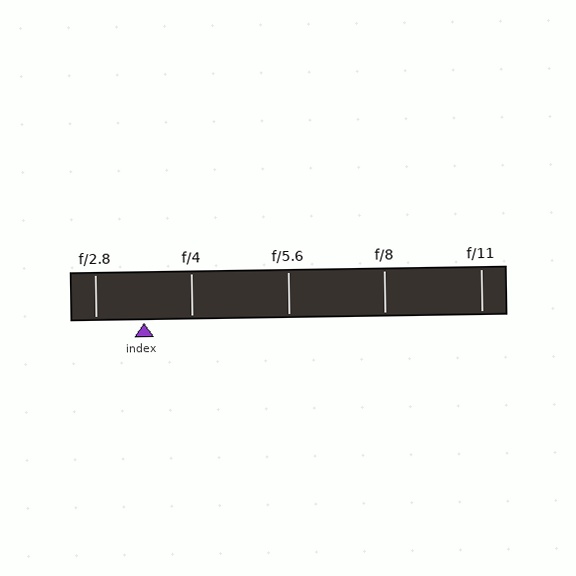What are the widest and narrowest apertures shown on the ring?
The widest aperture shown is f/2.8 and the narrowest is f/11.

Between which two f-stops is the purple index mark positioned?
The index mark is between f/2.8 and f/4.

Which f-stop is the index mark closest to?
The index mark is closest to f/2.8.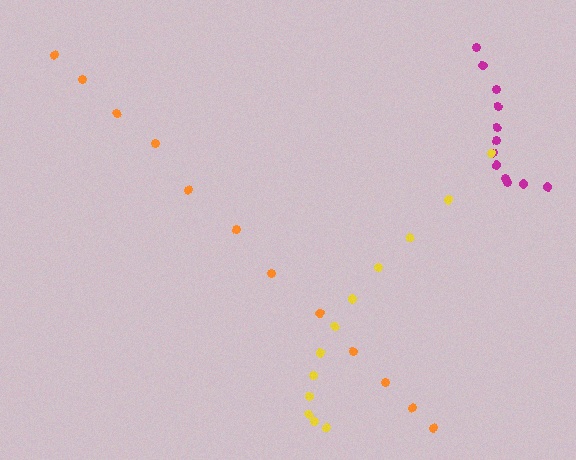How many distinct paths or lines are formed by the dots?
There are 3 distinct paths.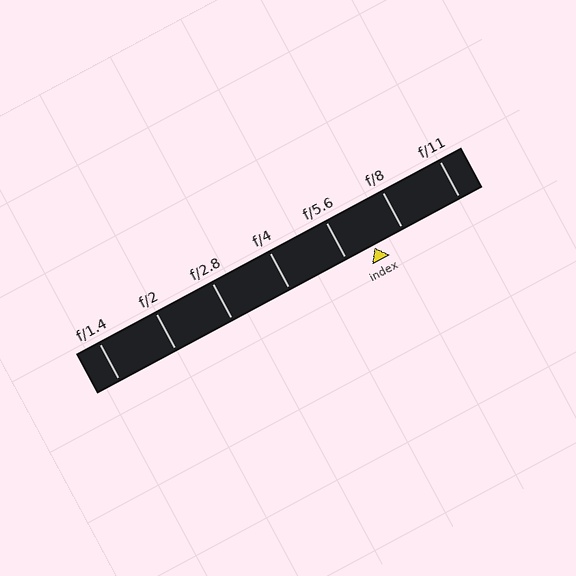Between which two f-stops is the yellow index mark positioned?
The index mark is between f/5.6 and f/8.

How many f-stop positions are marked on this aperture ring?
There are 7 f-stop positions marked.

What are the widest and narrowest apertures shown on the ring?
The widest aperture shown is f/1.4 and the narrowest is f/11.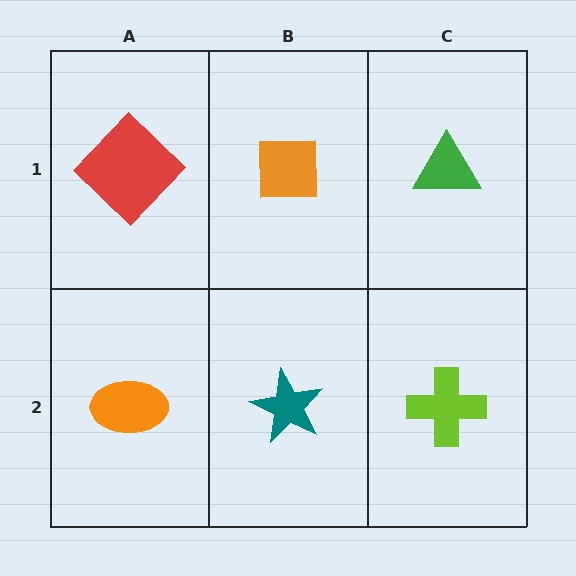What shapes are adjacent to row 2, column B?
An orange square (row 1, column B), an orange ellipse (row 2, column A), a lime cross (row 2, column C).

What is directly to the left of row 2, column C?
A teal star.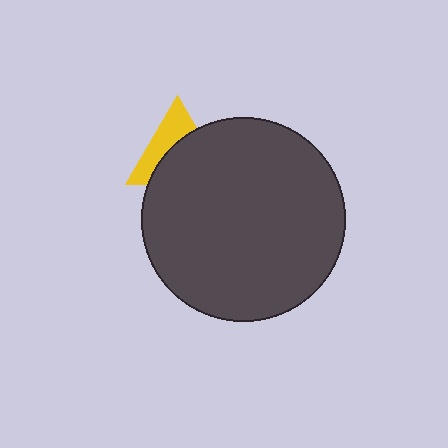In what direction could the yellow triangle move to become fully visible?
The yellow triangle could move up. That would shift it out from behind the dark gray circle entirely.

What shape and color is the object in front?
The object in front is a dark gray circle.